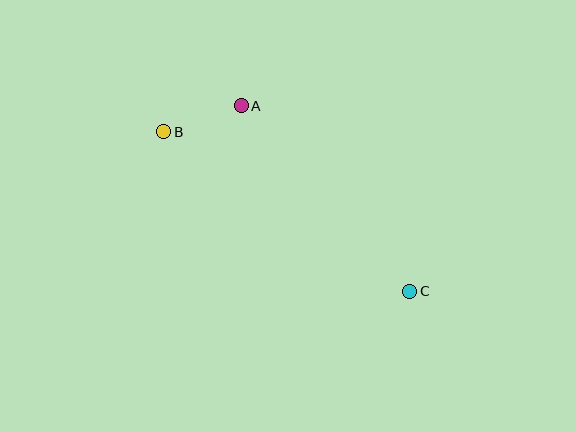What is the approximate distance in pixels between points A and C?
The distance between A and C is approximately 251 pixels.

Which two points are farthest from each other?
Points B and C are farthest from each other.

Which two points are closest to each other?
Points A and B are closest to each other.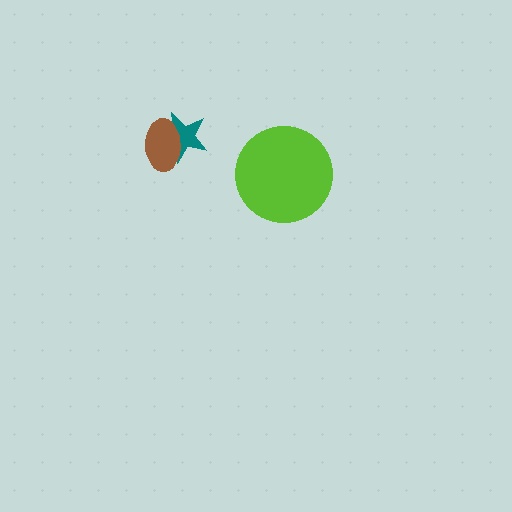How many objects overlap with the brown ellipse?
1 object overlaps with the brown ellipse.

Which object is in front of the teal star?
The brown ellipse is in front of the teal star.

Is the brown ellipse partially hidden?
No, no other shape covers it.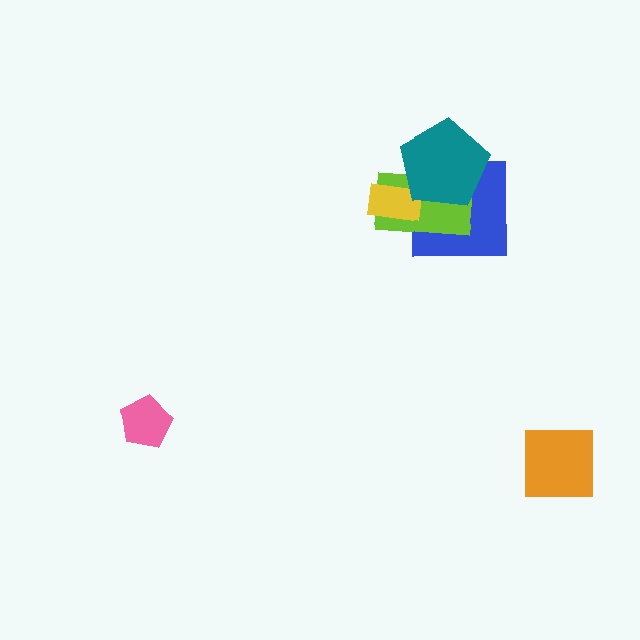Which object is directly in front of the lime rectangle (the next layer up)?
The yellow rectangle is directly in front of the lime rectangle.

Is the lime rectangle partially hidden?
Yes, it is partially covered by another shape.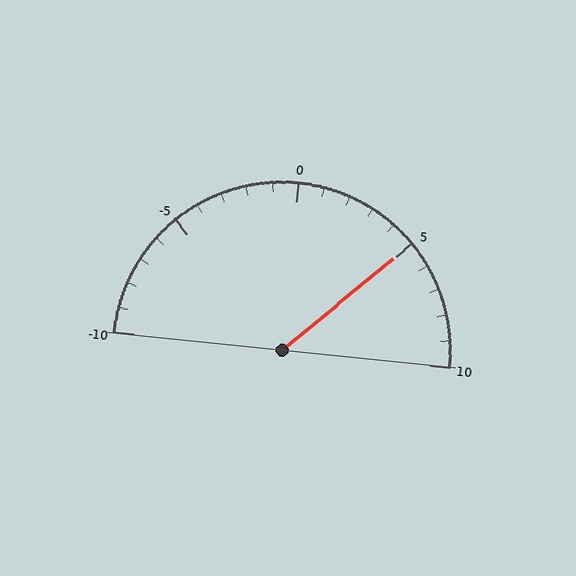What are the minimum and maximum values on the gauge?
The gauge ranges from -10 to 10.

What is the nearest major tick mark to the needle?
The nearest major tick mark is 5.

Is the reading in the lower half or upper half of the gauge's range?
The reading is in the upper half of the range (-10 to 10).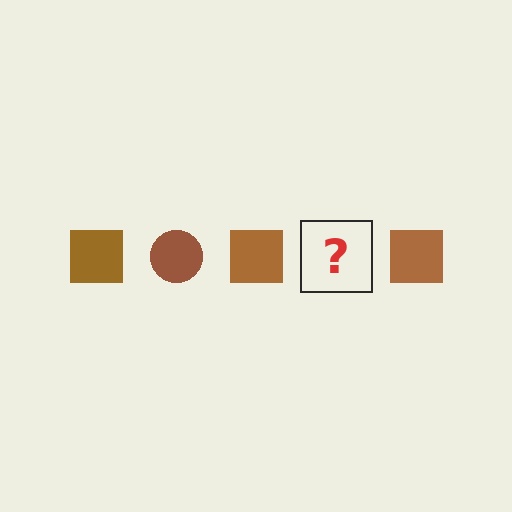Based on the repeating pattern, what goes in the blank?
The blank should be a brown circle.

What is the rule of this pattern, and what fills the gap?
The rule is that the pattern cycles through square, circle shapes in brown. The gap should be filled with a brown circle.